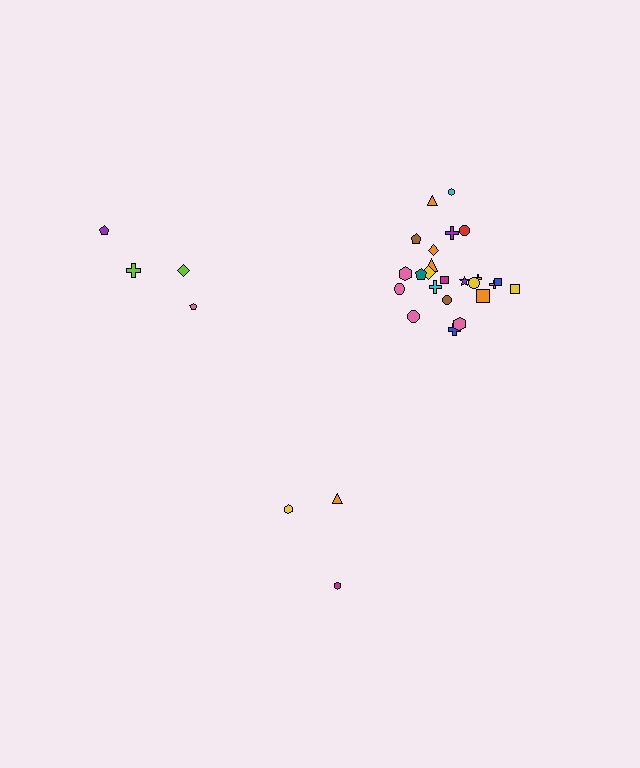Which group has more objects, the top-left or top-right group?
The top-right group.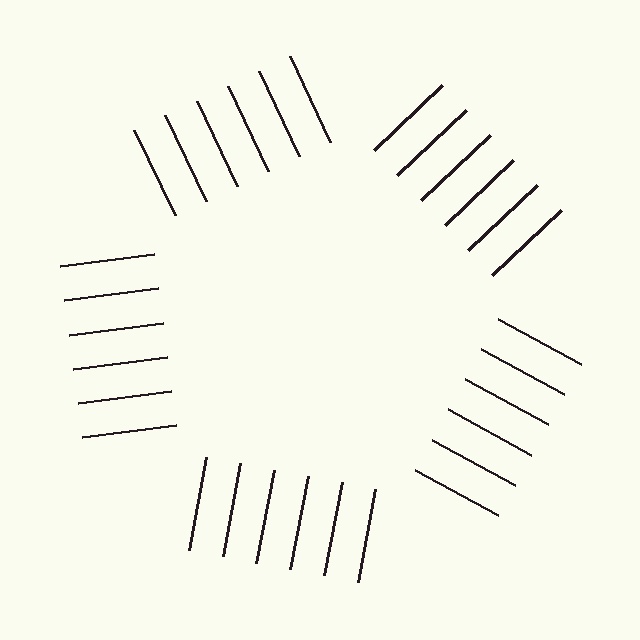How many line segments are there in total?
30 — 6 along each of the 5 edges.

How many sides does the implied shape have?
5 sides — the line-ends trace a pentagon.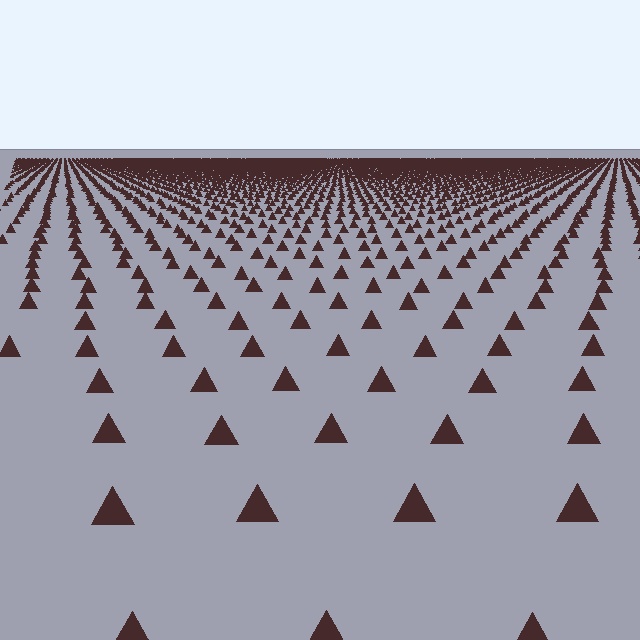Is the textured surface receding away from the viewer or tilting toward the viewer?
The surface is receding away from the viewer. Texture elements get smaller and denser toward the top.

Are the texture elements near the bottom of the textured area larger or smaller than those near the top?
Larger. Near the bottom, elements are closer to the viewer and appear at a bigger on-screen size.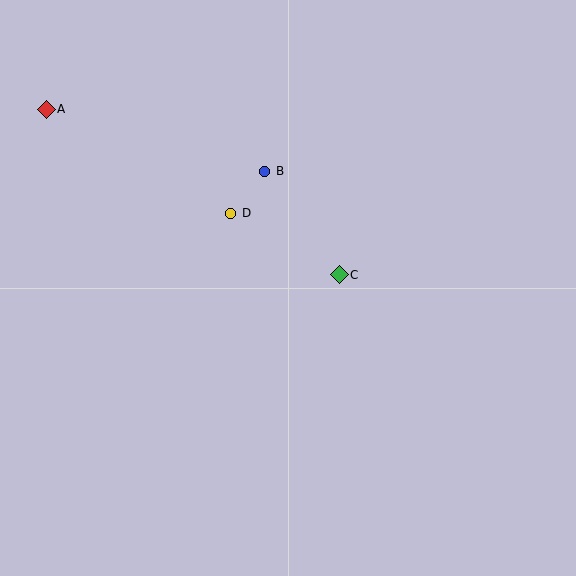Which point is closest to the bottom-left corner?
Point D is closest to the bottom-left corner.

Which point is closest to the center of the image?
Point C at (339, 275) is closest to the center.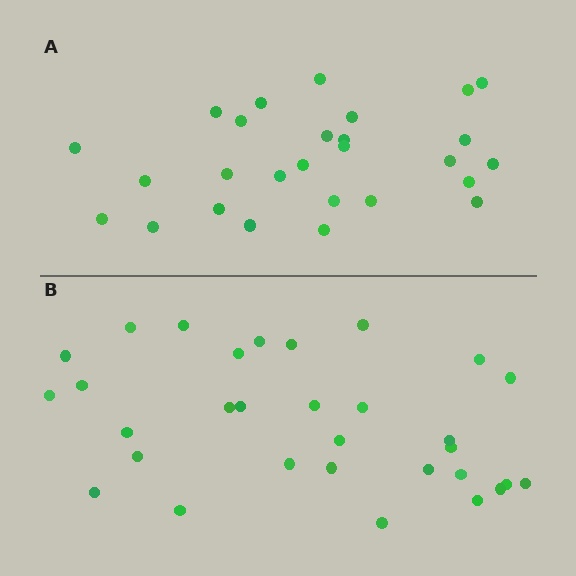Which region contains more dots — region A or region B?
Region B (the bottom region) has more dots.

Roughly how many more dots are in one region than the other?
Region B has about 4 more dots than region A.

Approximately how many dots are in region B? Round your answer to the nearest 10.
About 30 dots. (The exact count is 31, which rounds to 30.)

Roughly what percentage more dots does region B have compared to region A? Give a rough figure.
About 15% more.